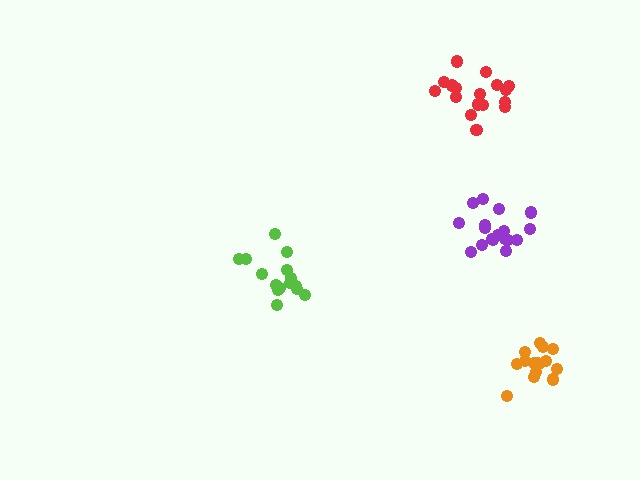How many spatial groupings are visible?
There are 4 spatial groupings.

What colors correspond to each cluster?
The clusters are colored: purple, lime, orange, red.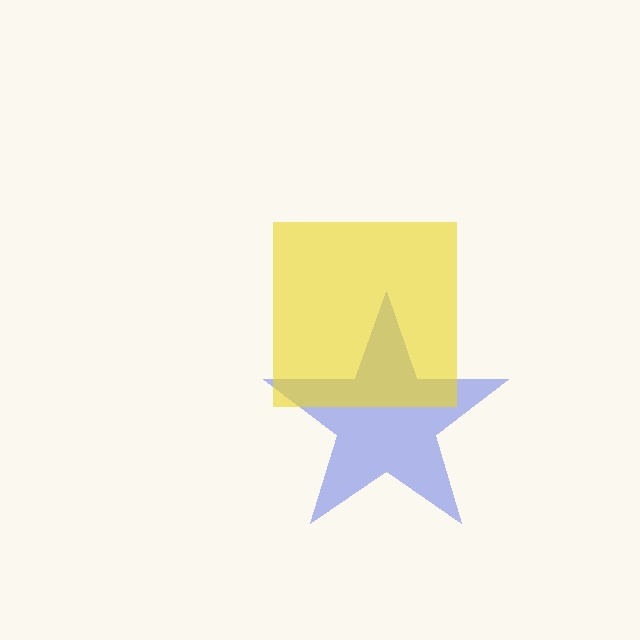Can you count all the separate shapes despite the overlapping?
Yes, there are 2 separate shapes.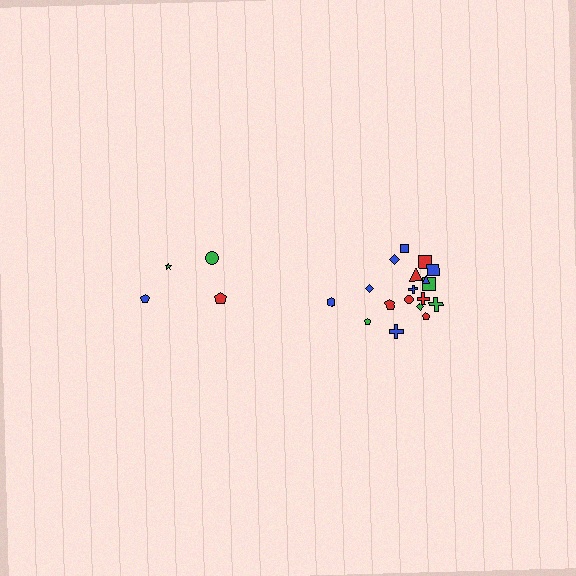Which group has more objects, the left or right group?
The right group.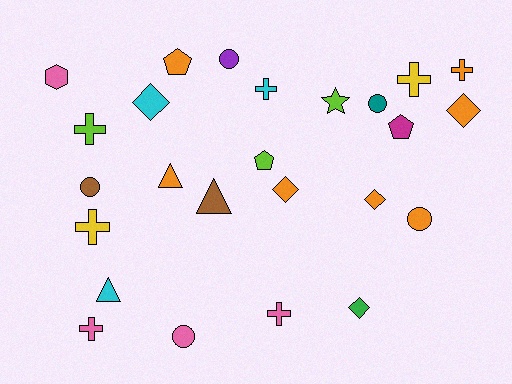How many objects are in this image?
There are 25 objects.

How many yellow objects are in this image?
There are 2 yellow objects.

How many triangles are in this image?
There are 3 triangles.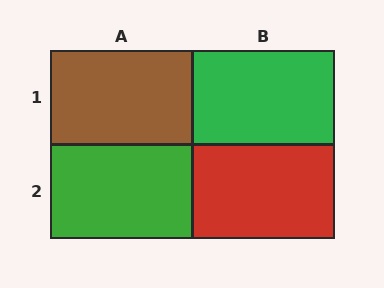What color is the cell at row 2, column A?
Green.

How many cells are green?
2 cells are green.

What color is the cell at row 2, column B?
Red.